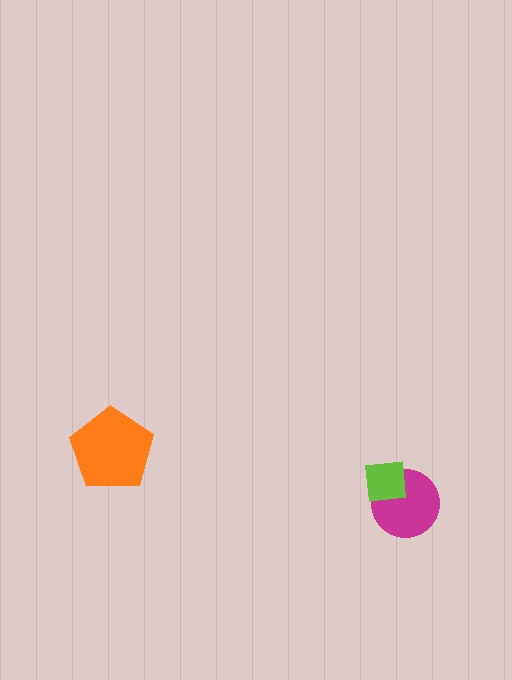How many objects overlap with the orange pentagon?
0 objects overlap with the orange pentagon.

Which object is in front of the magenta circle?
The lime square is in front of the magenta circle.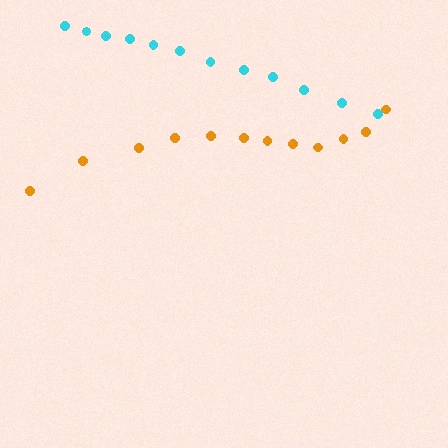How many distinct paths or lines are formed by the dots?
There are 2 distinct paths.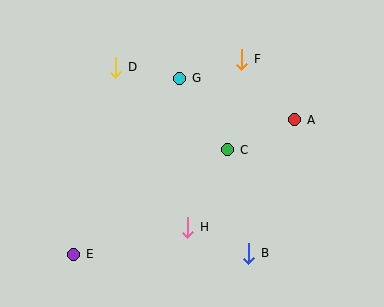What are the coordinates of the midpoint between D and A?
The midpoint between D and A is at (205, 94).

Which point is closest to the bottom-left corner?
Point E is closest to the bottom-left corner.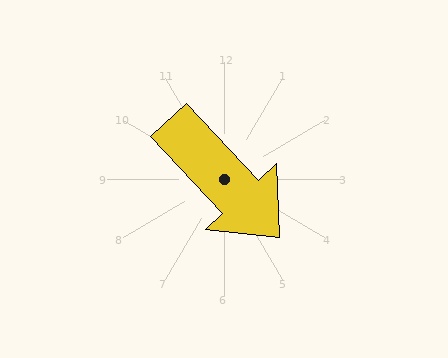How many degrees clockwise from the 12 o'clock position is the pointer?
Approximately 137 degrees.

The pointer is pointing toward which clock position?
Roughly 5 o'clock.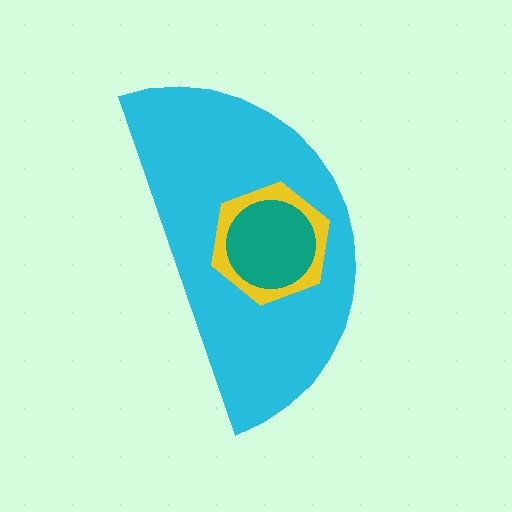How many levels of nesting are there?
3.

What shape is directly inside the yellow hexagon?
The teal circle.